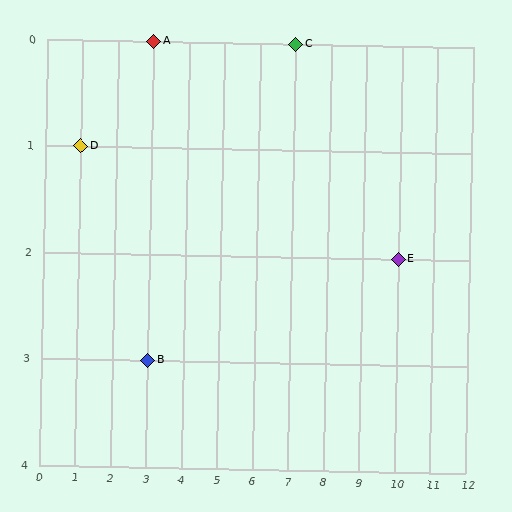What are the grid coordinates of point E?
Point E is at grid coordinates (10, 2).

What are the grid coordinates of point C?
Point C is at grid coordinates (7, 0).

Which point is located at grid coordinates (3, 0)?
Point A is at (3, 0).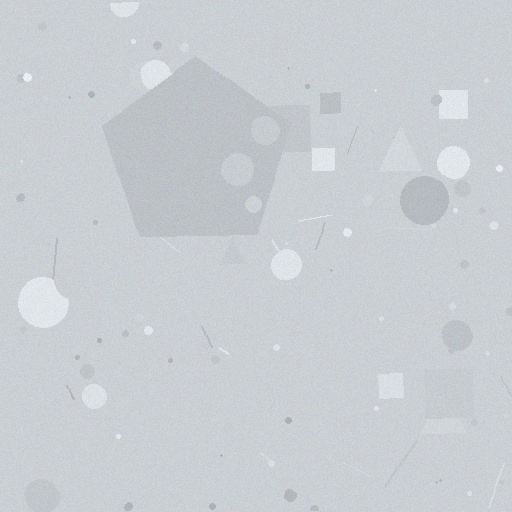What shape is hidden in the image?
A pentagon is hidden in the image.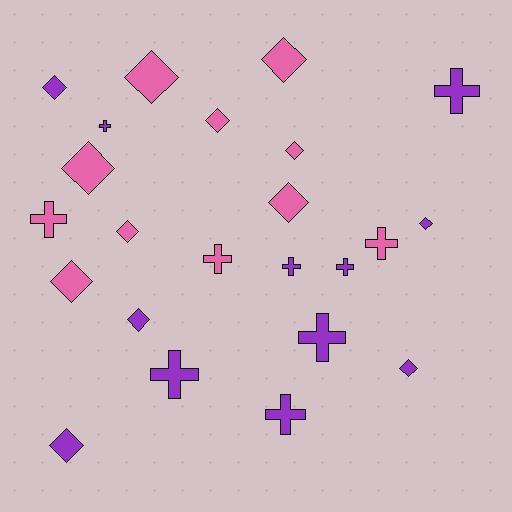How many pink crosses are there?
There are 3 pink crosses.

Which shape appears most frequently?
Diamond, with 13 objects.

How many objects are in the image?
There are 23 objects.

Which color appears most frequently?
Purple, with 12 objects.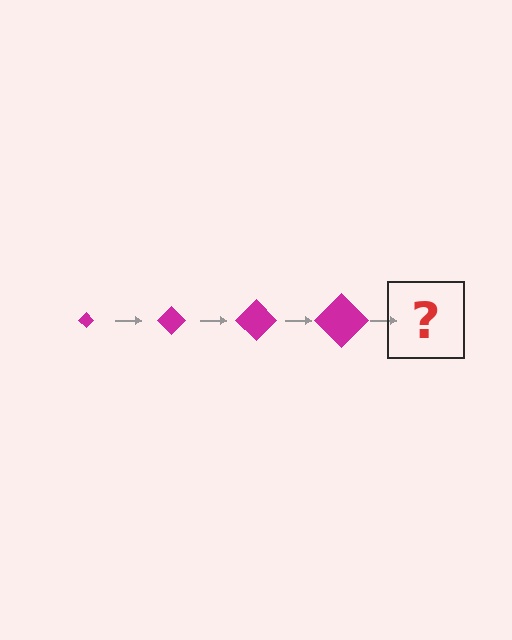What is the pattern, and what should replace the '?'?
The pattern is that the diamond gets progressively larger each step. The '?' should be a magenta diamond, larger than the previous one.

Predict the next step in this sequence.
The next step is a magenta diamond, larger than the previous one.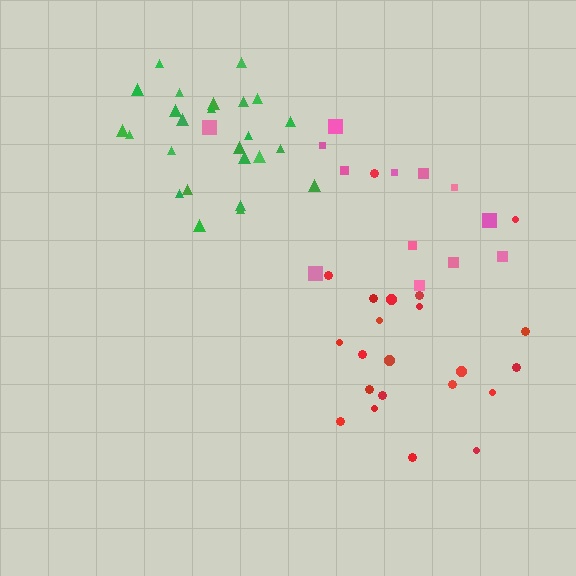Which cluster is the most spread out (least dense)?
Pink.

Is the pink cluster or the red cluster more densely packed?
Red.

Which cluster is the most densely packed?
Green.